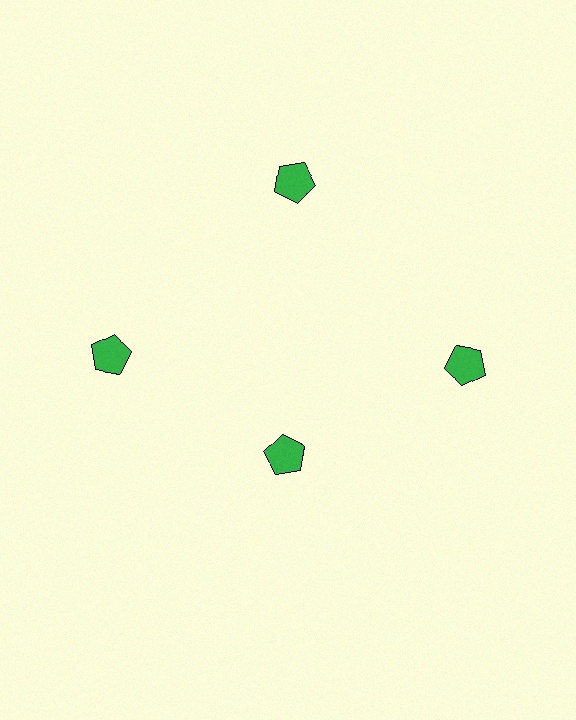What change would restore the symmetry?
The symmetry would be restored by moving it outward, back onto the ring so that all 4 pentagons sit at equal angles and equal distance from the center.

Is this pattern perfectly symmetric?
No. The 4 green pentagons are arranged in a ring, but one element near the 6 o'clock position is pulled inward toward the center, breaking the 4-fold rotational symmetry.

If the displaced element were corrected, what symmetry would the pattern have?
It would have 4-fold rotational symmetry — the pattern would map onto itself every 90 degrees.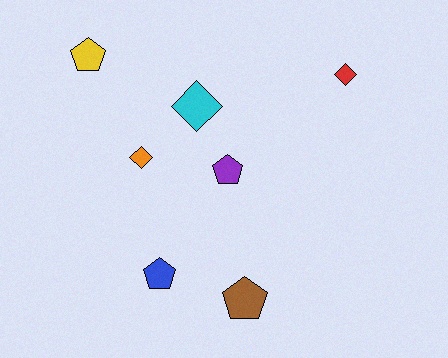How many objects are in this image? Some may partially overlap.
There are 7 objects.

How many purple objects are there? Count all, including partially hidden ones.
There is 1 purple object.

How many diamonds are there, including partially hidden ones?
There are 3 diamonds.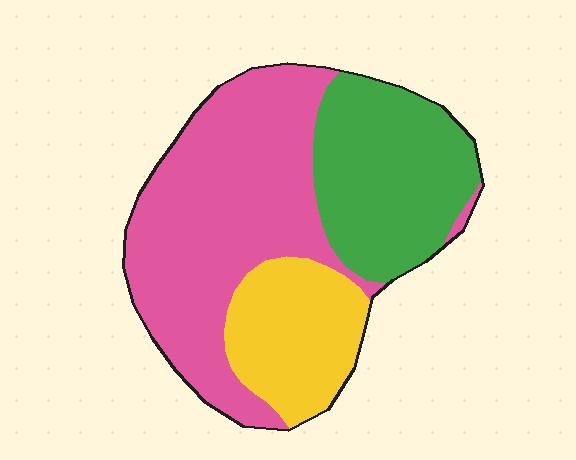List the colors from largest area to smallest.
From largest to smallest: pink, green, yellow.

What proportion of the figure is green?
Green covers around 30% of the figure.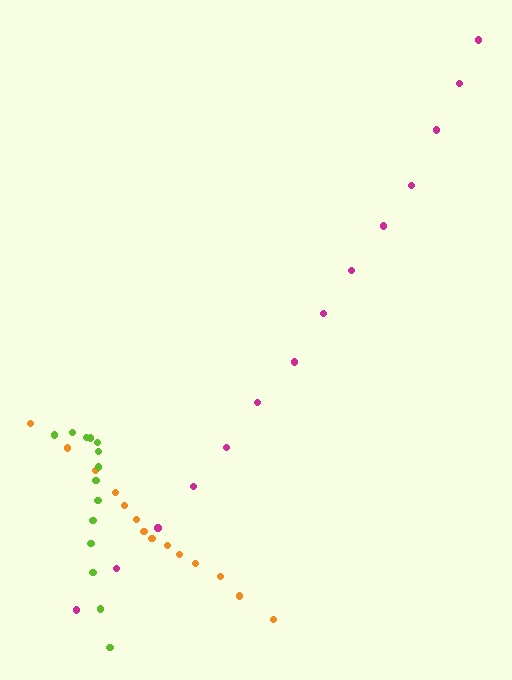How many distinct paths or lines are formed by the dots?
There are 3 distinct paths.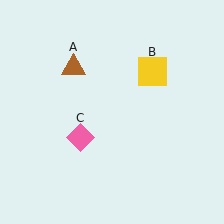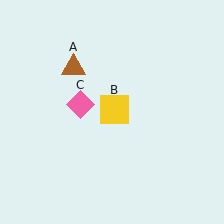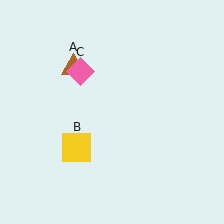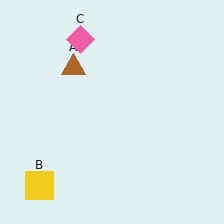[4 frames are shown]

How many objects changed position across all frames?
2 objects changed position: yellow square (object B), pink diamond (object C).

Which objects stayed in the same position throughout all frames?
Brown triangle (object A) remained stationary.